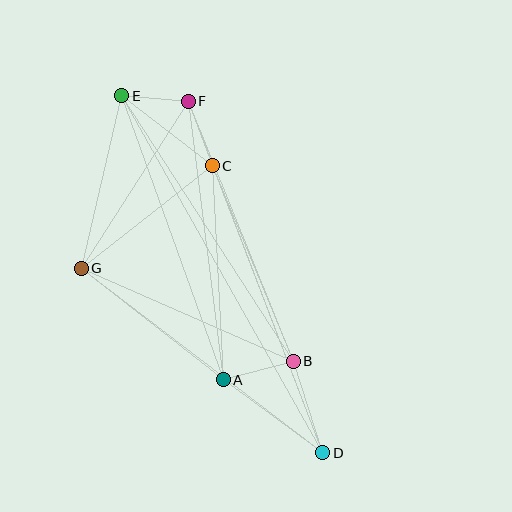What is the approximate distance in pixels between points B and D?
The distance between B and D is approximately 96 pixels.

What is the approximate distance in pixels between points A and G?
The distance between A and G is approximately 181 pixels.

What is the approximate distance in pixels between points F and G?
The distance between F and G is approximately 198 pixels.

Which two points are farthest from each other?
Points D and E are farthest from each other.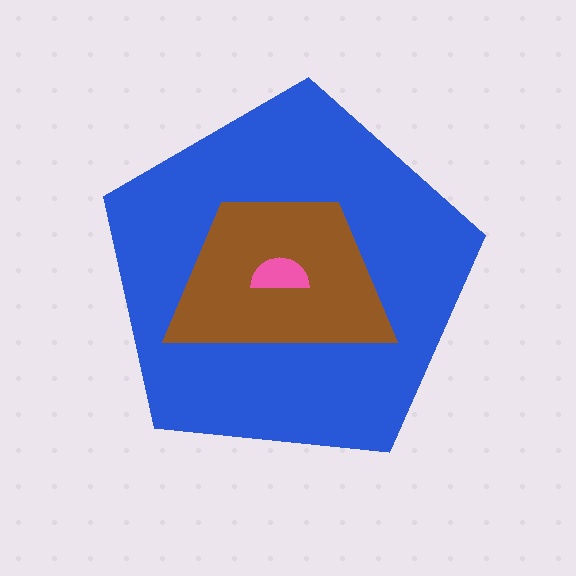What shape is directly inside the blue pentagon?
The brown trapezoid.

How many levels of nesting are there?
3.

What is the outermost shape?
The blue pentagon.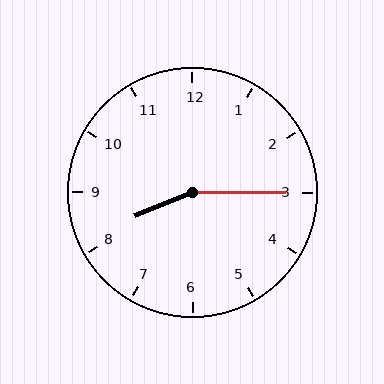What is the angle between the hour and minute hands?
Approximately 158 degrees.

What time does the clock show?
8:15.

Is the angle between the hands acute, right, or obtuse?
It is obtuse.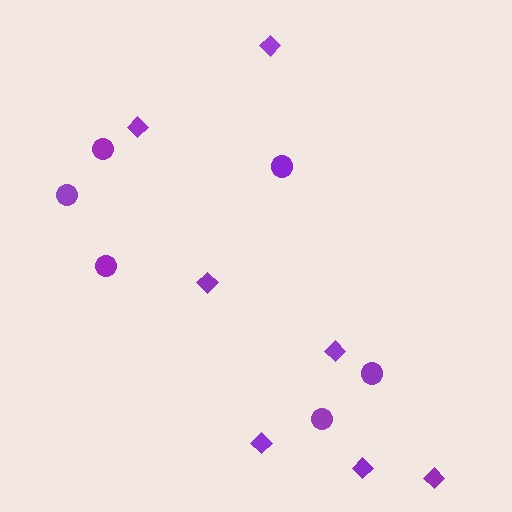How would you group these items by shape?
There are 2 groups: one group of diamonds (7) and one group of circles (6).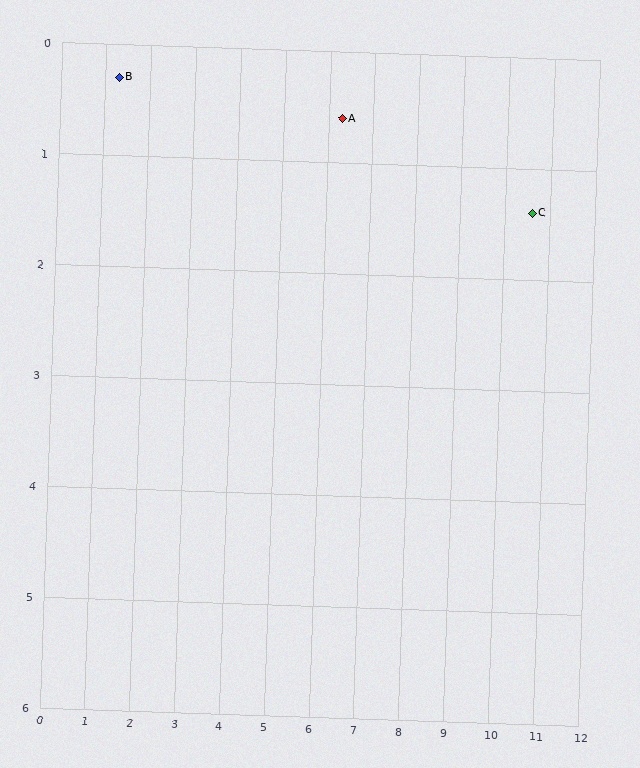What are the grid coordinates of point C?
Point C is at approximately (10.6, 1.4).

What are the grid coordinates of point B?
Point B is at approximately (1.3, 0.3).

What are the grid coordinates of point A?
Point A is at approximately (6.3, 0.6).